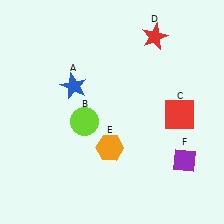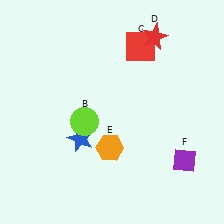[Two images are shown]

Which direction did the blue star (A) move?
The blue star (A) moved down.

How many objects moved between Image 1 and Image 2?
2 objects moved between the two images.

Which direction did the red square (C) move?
The red square (C) moved up.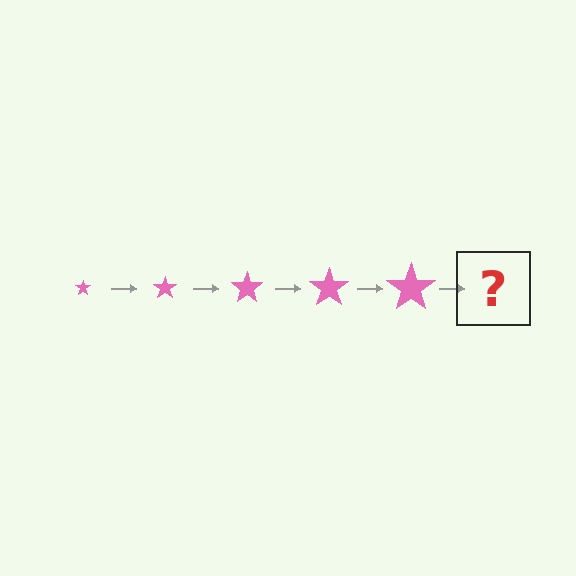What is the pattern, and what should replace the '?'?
The pattern is that the star gets progressively larger each step. The '?' should be a pink star, larger than the previous one.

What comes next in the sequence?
The next element should be a pink star, larger than the previous one.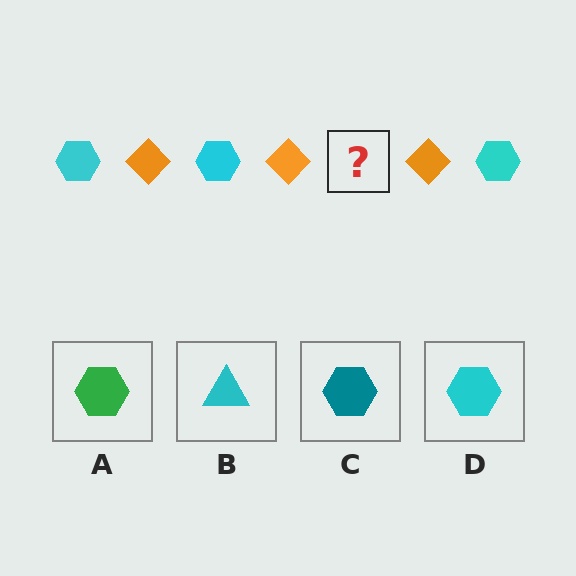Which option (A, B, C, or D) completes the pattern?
D.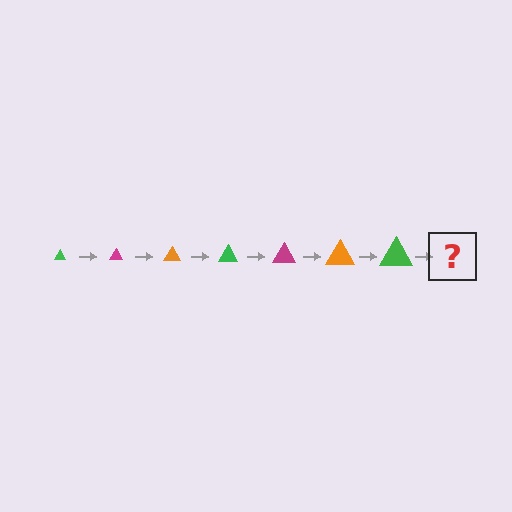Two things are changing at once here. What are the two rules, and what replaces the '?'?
The two rules are that the triangle grows larger each step and the color cycles through green, magenta, and orange. The '?' should be a magenta triangle, larger than the previous one.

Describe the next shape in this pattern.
It should be a magenta triangle, larger than the previous one.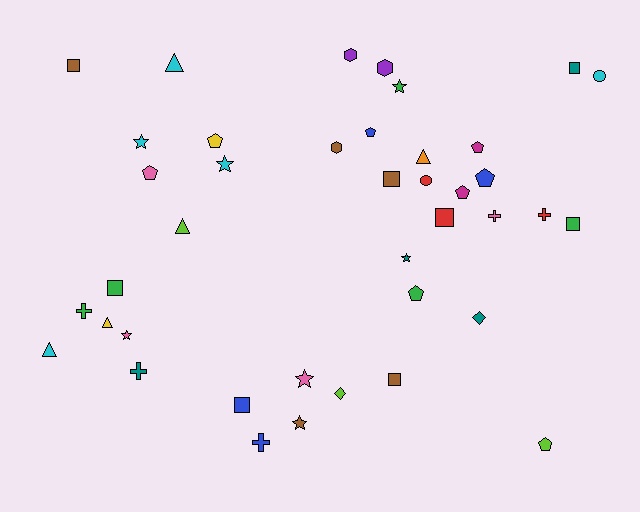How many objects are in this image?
There are 40 objects.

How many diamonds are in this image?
There are 2 diamonds.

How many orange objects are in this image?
There is 1 orange object.